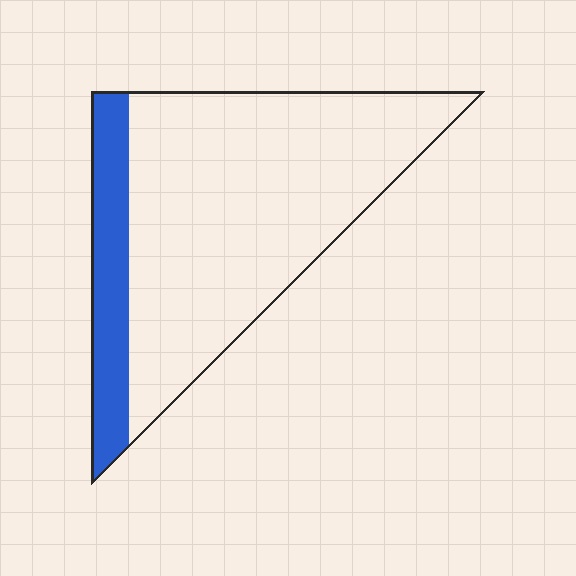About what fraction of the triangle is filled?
About one fifth (1/5).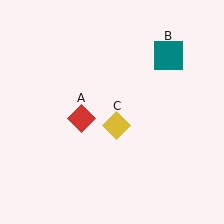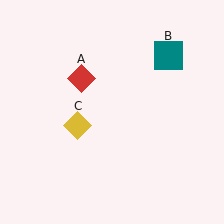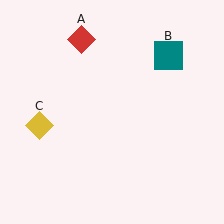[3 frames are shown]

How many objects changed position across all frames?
2 objects changed position: red diamond (object A), yellow diamond (object C).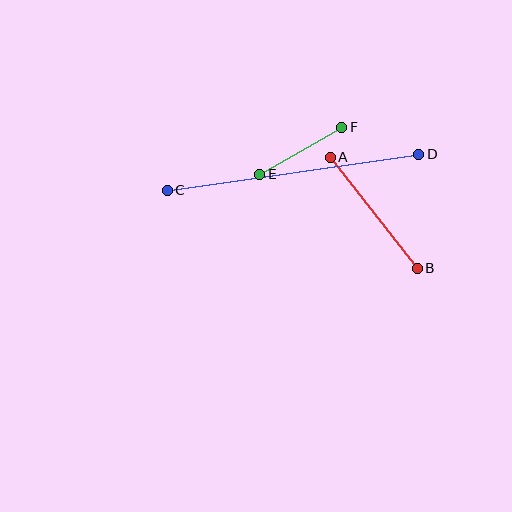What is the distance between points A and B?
The distance is approximately 141 pixels.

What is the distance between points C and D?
The distance is approximately 254 pixels.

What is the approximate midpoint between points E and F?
The midpoint is at approximately (301, 151) pixels.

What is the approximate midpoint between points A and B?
The midpoint is at approximately (374, 213) pixels.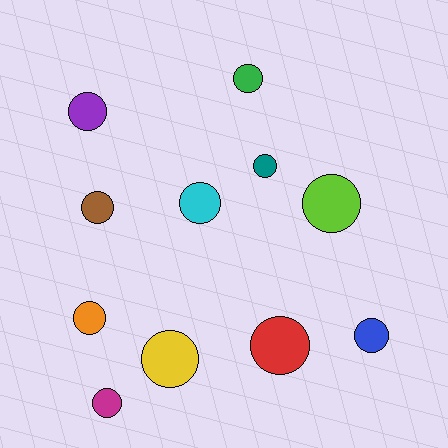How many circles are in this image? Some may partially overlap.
There are 11 circles.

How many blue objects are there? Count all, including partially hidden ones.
There is 1 blue object.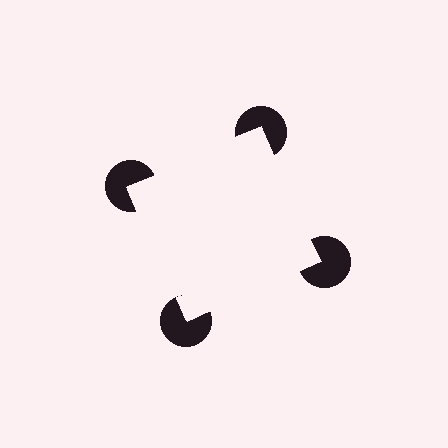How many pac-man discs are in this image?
There are 4 — one at each vertex of the illusory square.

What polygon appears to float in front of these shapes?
An illusory square — its edges are inferred from the aligned wedge cuts in the pac-man discs, not physically drawn.